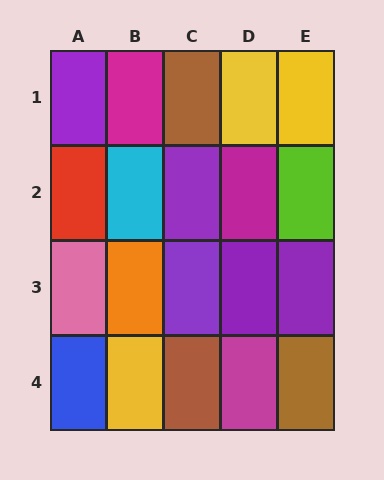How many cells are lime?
1 cell is lime.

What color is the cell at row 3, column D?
Purple.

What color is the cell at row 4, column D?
Magenta.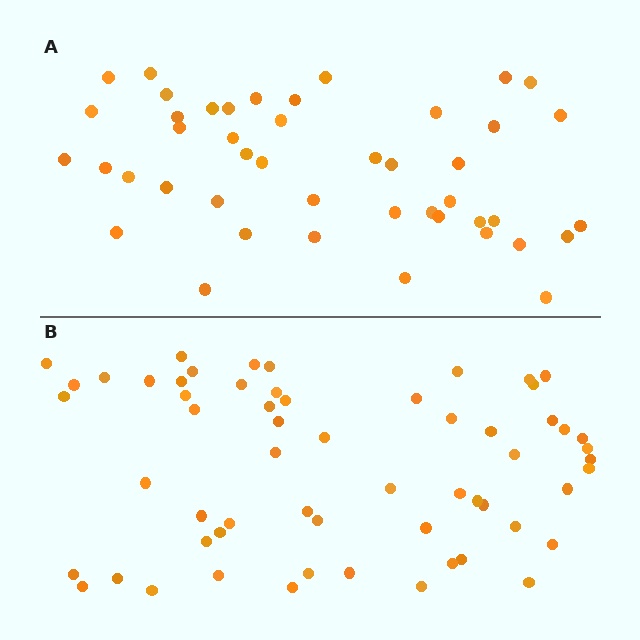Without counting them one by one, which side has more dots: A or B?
Region B (the bottom region) has more dots.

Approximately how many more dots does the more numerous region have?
Region B has approximately 15 more dots than region A.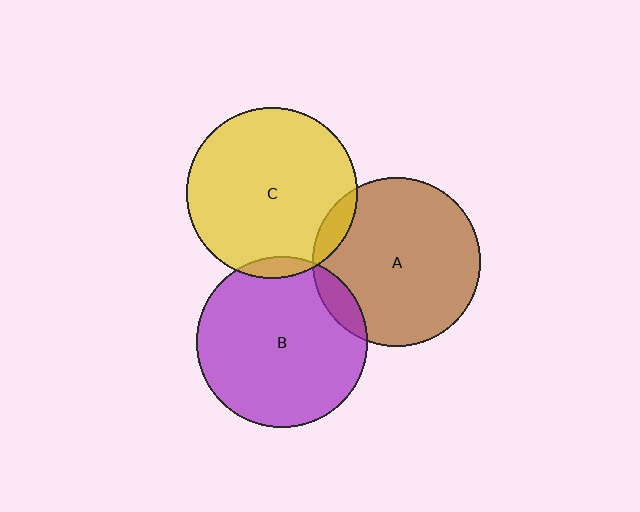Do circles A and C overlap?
Yes.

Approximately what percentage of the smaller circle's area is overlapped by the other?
Approximately 10%.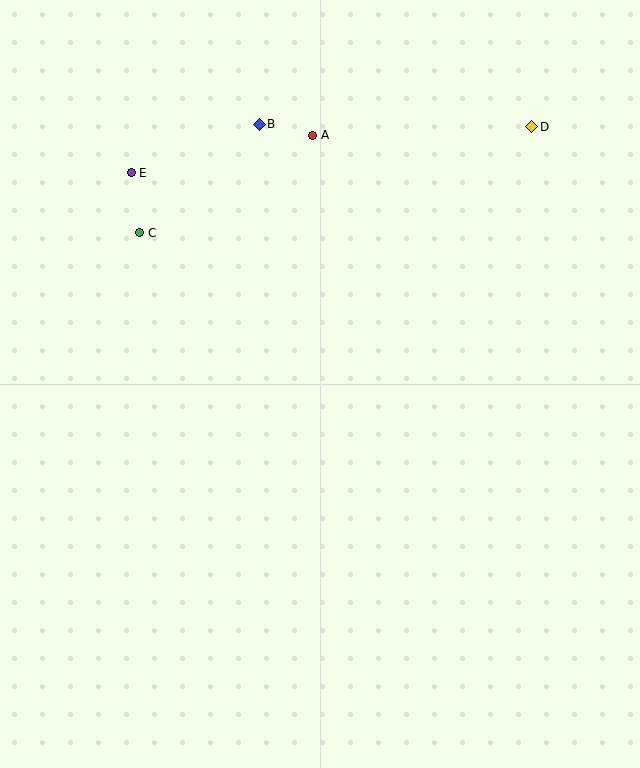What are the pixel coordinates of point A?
Point A is at (313, 135).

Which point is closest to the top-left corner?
Point E is closest to the top-left corner.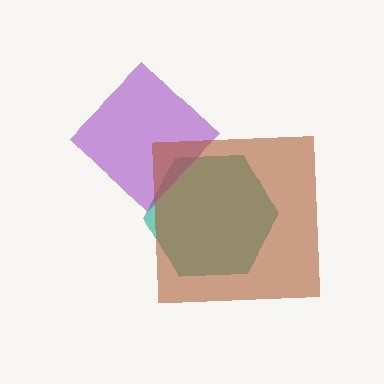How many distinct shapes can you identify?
There are 3 distinct shapes: a teal hexagon, a purple diamond, a brown square.